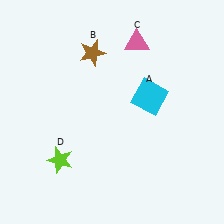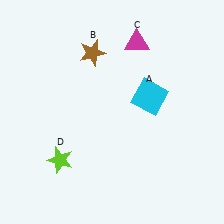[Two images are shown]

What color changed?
The triangle (C) changed from pink in Image 1 to magenta in Image 2.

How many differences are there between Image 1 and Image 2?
There is 1 difference between the two images.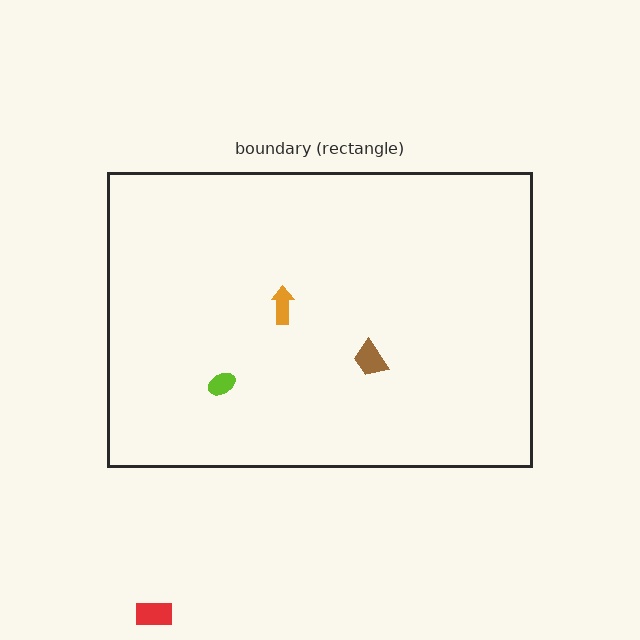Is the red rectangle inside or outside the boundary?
Outside.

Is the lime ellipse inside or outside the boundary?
Inside.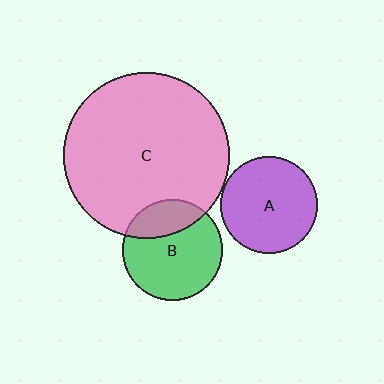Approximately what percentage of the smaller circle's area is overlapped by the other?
Approximately 25%.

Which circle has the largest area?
Circle C (pink).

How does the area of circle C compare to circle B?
Approximately 2.7 times.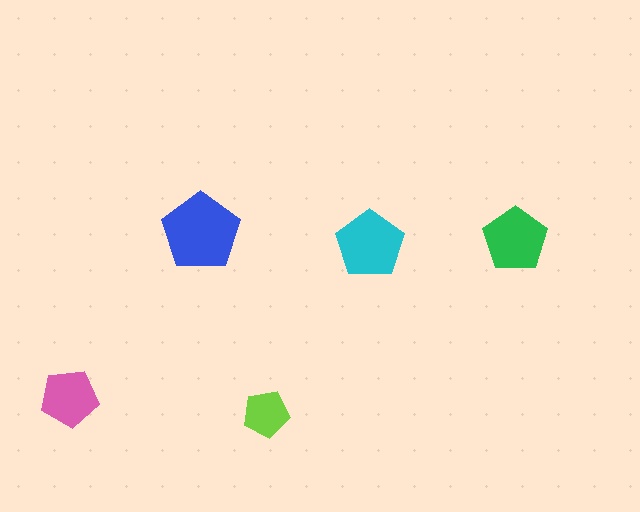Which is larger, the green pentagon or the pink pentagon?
The green one.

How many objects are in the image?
There are 5 objects in the image.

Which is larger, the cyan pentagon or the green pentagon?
The cyan one.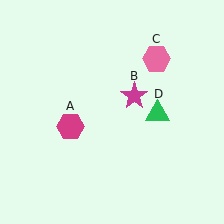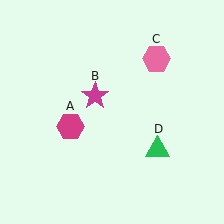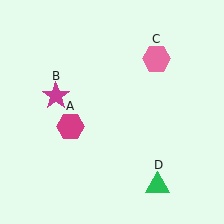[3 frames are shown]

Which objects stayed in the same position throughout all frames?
Magenta hexagon (object A) and pink hexagon (object C) remained stationary.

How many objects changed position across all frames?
2 objects changed position: magenta star (object B), green triangle (object D).